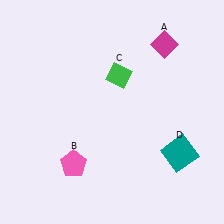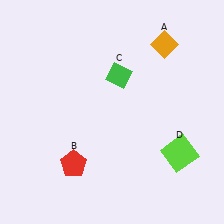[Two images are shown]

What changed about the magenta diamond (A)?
In Image 1, A is magenta. In Image 2, it changed to orange.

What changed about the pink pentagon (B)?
In Image 1, B is pink. In Image 2, it changed to red.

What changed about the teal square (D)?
In Image 1, D is teal. In Image 2, it changed to lime.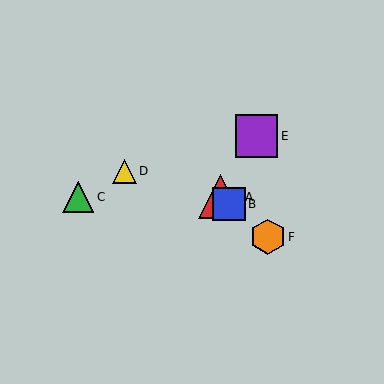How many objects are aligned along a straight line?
3 objects (A, B, F) are aligned along a straight line.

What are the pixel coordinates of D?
Object D is at (125, 171).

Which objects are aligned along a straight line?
Objects A, B, F are aligned along a straight line.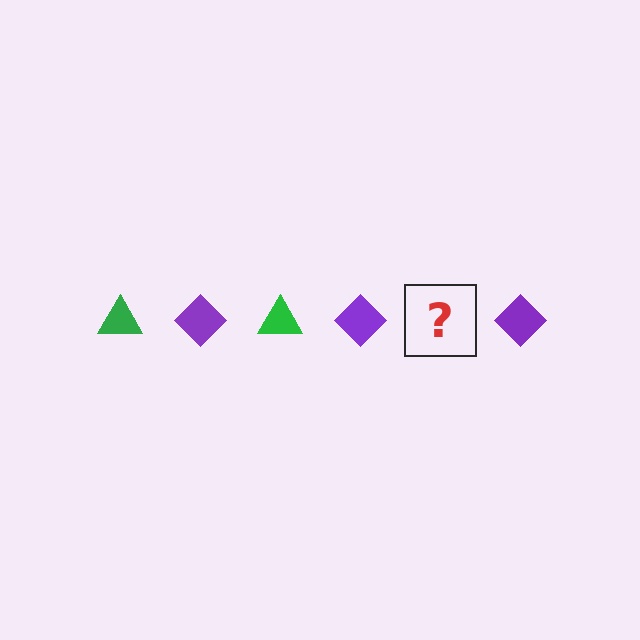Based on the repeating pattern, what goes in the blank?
The blank should be a green triangle.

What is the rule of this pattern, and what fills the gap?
The rule is that the pattern alternates between green triangle and purple diamond. The gap should be filled with a green triangle.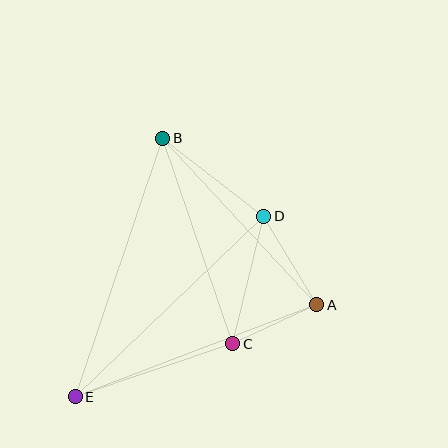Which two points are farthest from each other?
Points B and E are farthest from each other.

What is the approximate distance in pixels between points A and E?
The distance between A and E is approximately 258 pixels.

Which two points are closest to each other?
Points A and C are closest to each other.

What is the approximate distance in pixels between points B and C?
The distance between B and C is approximately 217 pixels.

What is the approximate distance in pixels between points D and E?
The distance between D and E is approximately 261 pixels.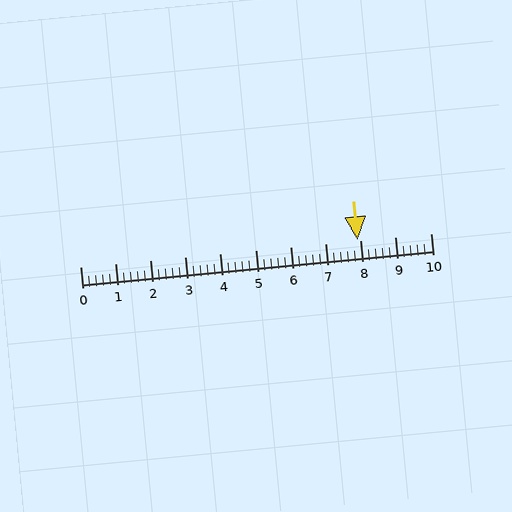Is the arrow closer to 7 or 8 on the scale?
The arrow is closer to 8.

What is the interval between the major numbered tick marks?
The major tick marks are spaced 1 units apart.